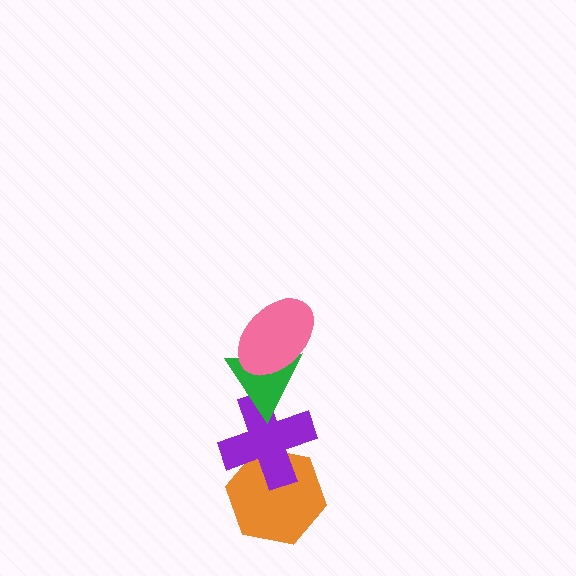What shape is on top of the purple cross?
The green triangle is on top of the purple cross.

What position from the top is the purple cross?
The purple cross is 3rd from the top.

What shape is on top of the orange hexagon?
The purple cross is on top of the orange hexagon.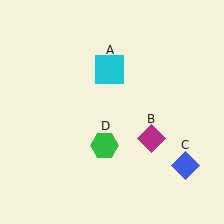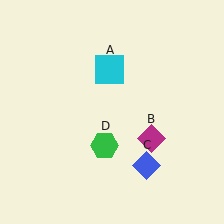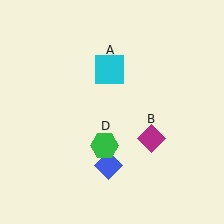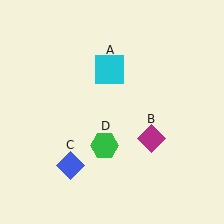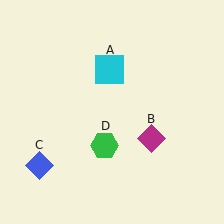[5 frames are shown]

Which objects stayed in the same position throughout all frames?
Cyan square (object A) and magenta diamond (object B) and green hexagon (object D) remained stationary.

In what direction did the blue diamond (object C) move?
The blue diamond (object C) moved left.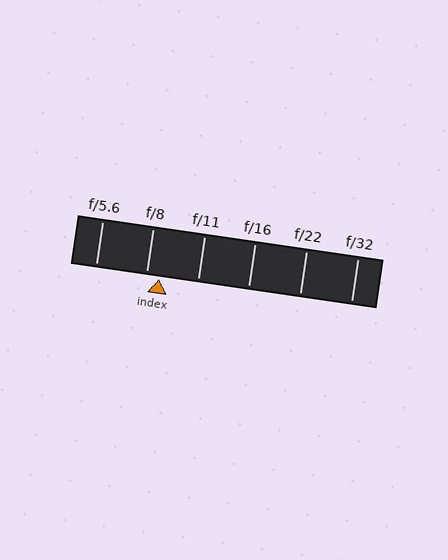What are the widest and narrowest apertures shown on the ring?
The widest aperture shown is f/5.6 and the narrowest is f/32.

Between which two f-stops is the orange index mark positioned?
The index mark is between f/8 and f/11.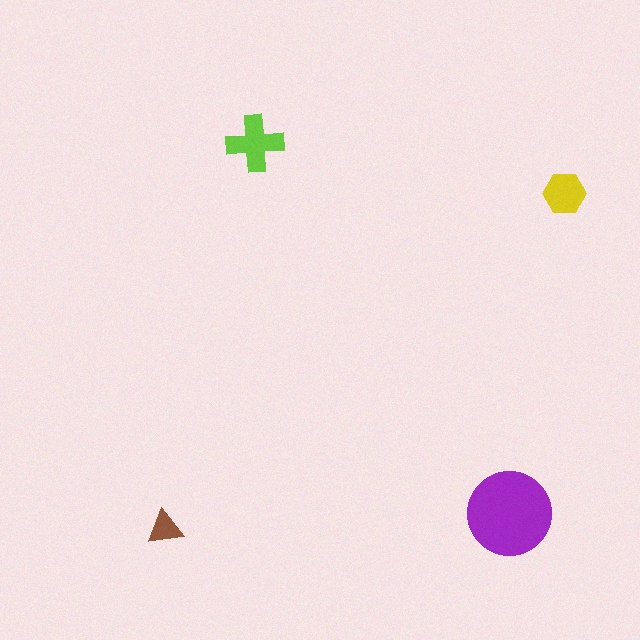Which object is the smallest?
The brown triangle.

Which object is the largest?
The purple circle.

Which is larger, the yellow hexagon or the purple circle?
The purple circle.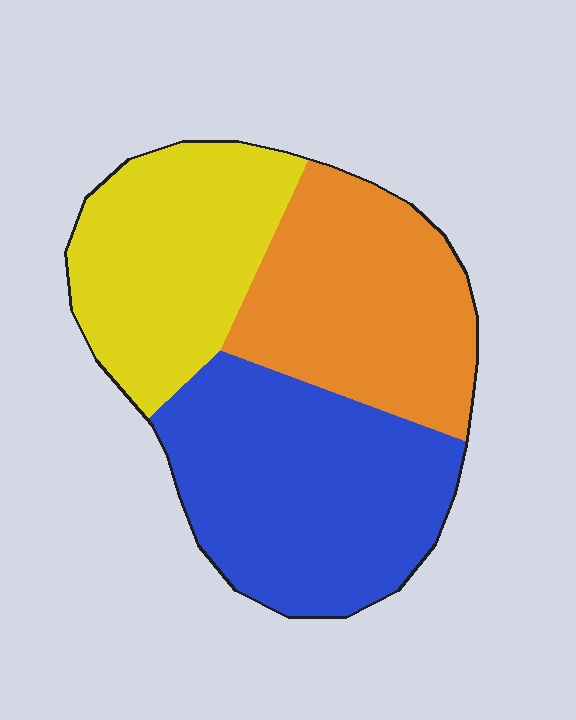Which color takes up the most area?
Blue, at roughly 40%.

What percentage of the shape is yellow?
Yellow takes up about one third (1/3) of the shape.